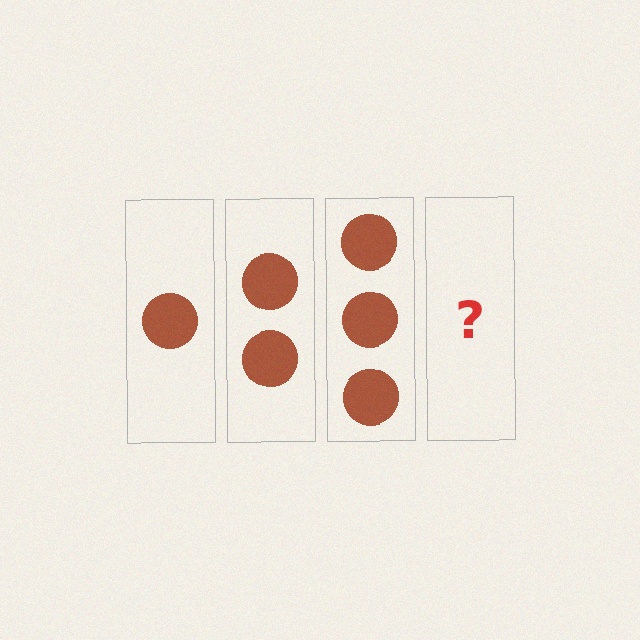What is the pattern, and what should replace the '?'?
The pattern is that each step adds one more circle. The '?' should be 4 circles.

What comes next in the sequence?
The next element should be 4 circles.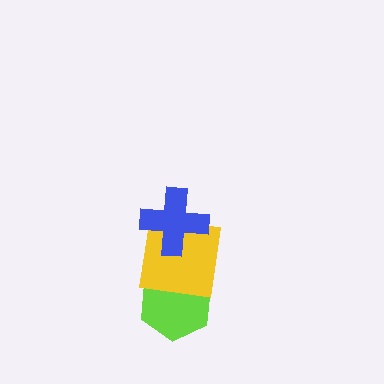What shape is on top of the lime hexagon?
The yellow square is on top of the lime hexagon.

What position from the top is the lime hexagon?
The lime hexagon is 3rd from the top.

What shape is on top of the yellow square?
The blue cross is on top of the yellow square.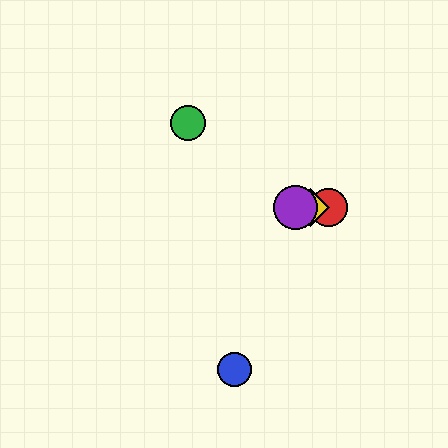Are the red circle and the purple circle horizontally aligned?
Yes, both are at y≈208.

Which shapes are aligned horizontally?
The red circle, the yellow diamond, the purple circle are aligned horizontally.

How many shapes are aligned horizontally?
3 shapes (the red circle, the yellow diamond, the purple circle) are aligned horizontally.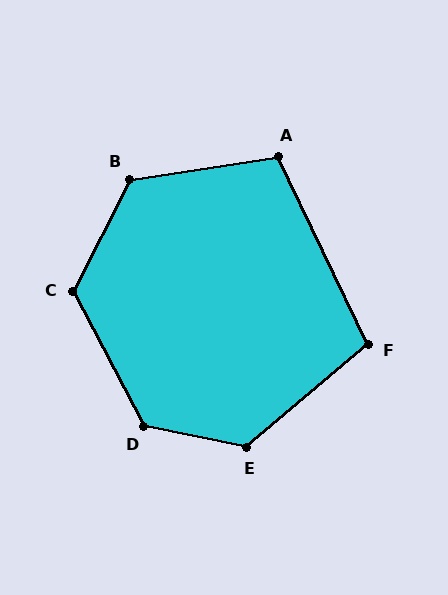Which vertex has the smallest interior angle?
F, at approximately 105 degrees.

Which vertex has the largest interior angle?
D, at approximately 130 degrees.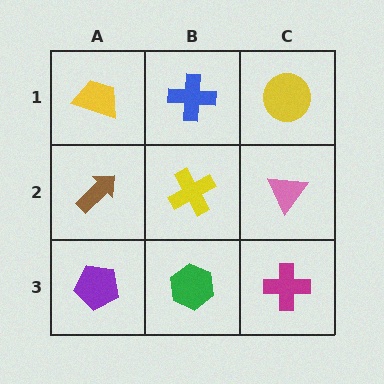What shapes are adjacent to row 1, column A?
A brown arrow (row 2, column A), a blue cross (row 1, column B).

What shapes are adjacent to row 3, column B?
A yellow cross (row 2, column B), a purple pentagon (row 3, column A), a magenta cross (row 3, column C).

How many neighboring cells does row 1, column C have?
2.